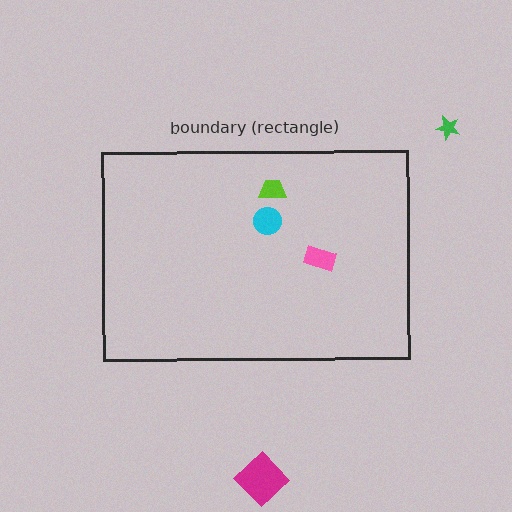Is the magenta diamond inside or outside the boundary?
Outside.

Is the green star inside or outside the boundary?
Outside.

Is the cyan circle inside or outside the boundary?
Inside.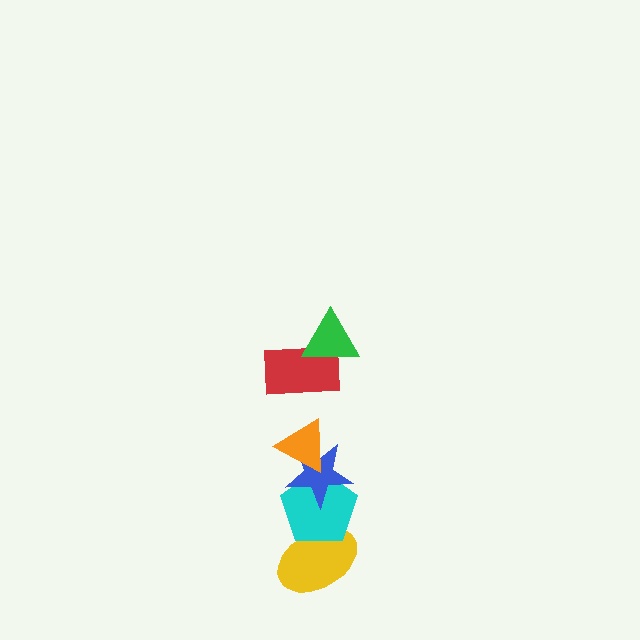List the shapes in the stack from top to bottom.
From top to bottom: the green triangle, the red rectangle, the orange triangle, the blue star, the cyan pentagon, the yellow ellipse.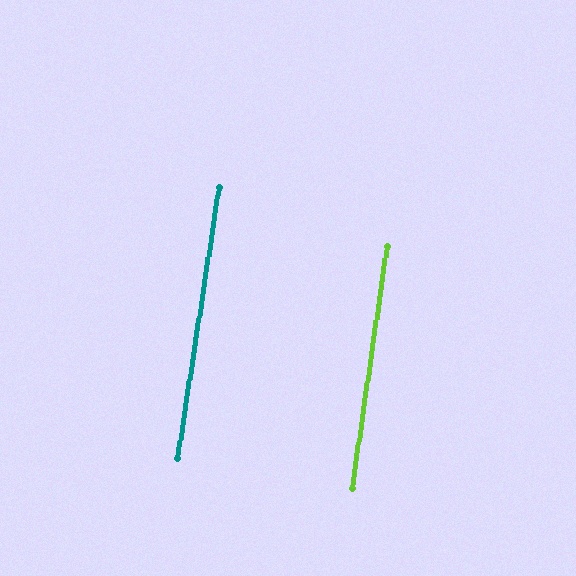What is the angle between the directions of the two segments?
Approximately 0 degrees.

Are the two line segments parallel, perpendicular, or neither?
Parallel — their directions differ by only 0.3°.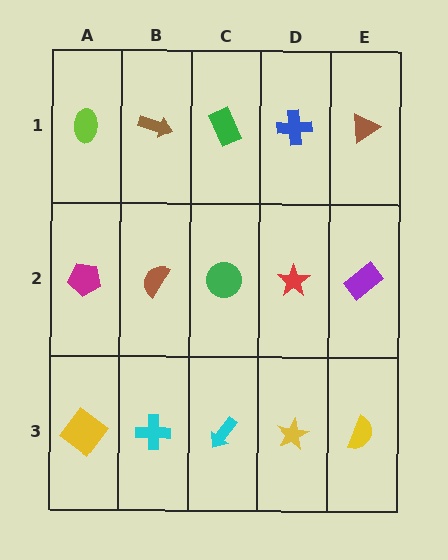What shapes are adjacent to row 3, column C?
A green circle (row 2, column C), a cyan cross (row 3, column B), a yellow star (row 3, column D).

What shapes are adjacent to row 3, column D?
A red star (row 2, column D), a cyan arrow (row 3, column C), a yellow semicircle (row 3, column E).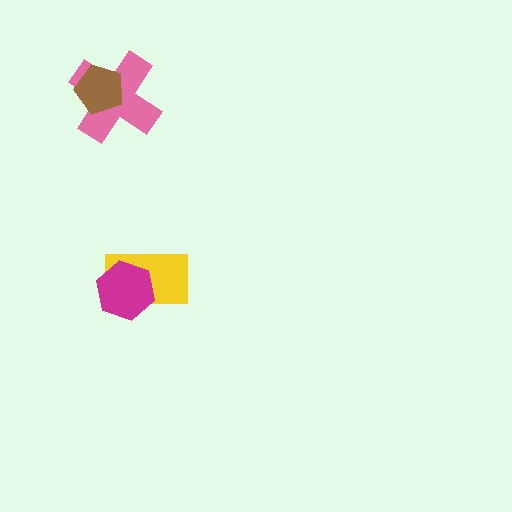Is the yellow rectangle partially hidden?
Yes, it is partially covered by another shape.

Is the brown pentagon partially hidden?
No, no other shape covers it.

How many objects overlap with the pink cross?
1 object overlaps with the pink cross.